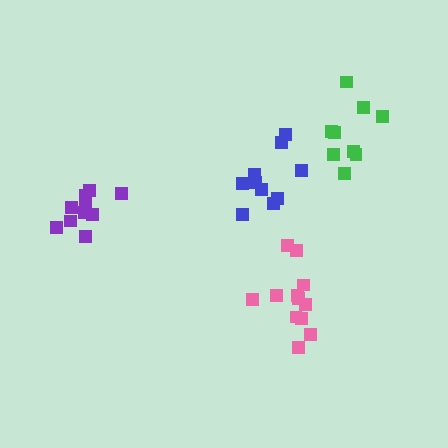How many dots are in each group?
Group 1: 12 dots, Group 2: 9 dots, Group 3: 10 dots, Group 4: 10 dots (41 total).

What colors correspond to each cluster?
The clusters are colored: pink, green, purple, blue.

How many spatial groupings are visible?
There are 4 spatial groupings.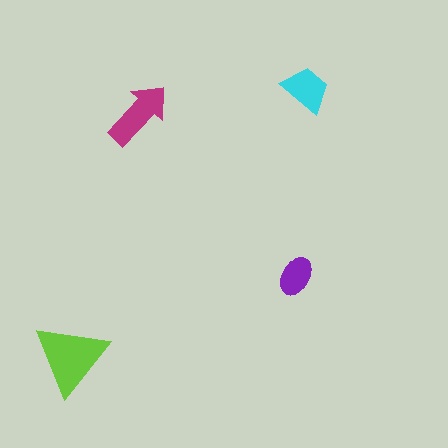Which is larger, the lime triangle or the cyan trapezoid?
The lime triangle.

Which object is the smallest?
The purple ellipse.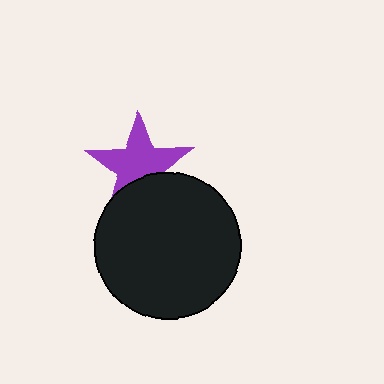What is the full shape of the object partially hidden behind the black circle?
The partially hidden object is a purple star.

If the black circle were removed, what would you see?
You would see the complete purple star.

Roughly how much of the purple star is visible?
Most of it is visible (roughly 69%).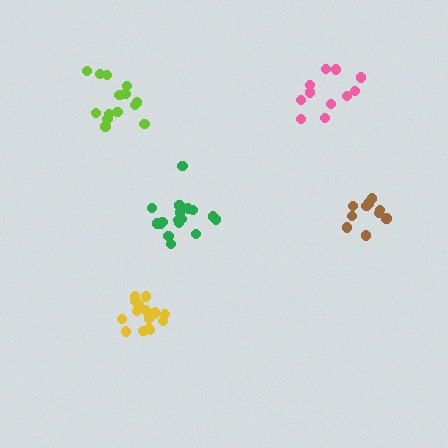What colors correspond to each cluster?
The clusters are colored: green, yellow, pink, lime, brown.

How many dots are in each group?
Group 1: 17 dots, Group 2: 16 dots, Group 3: 11 dots, Group 4: 14 dots, Group 5: 11 dots (69 total).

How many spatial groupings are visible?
There are 5 spatial groupings.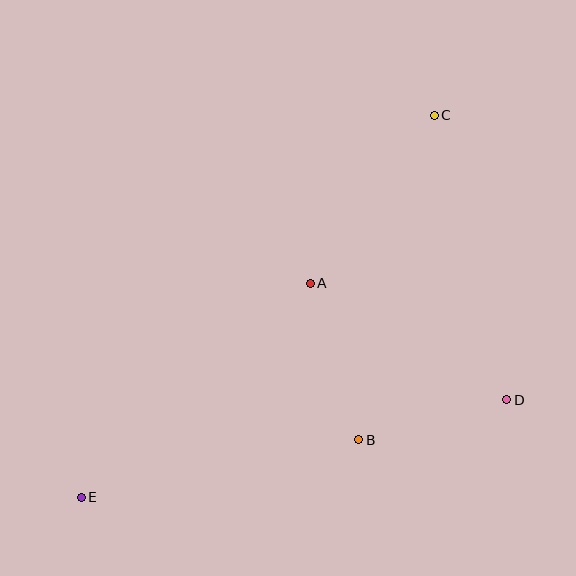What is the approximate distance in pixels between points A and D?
The distance between A and D is approximately 229 pixels.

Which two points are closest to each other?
Points B and D are closest to each other.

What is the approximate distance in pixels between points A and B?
The distance between A and B is approximately 164 pixels.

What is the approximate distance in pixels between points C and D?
The distance between C and D is approximately 293 pixels.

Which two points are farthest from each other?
Points C and E are farthest from each other.